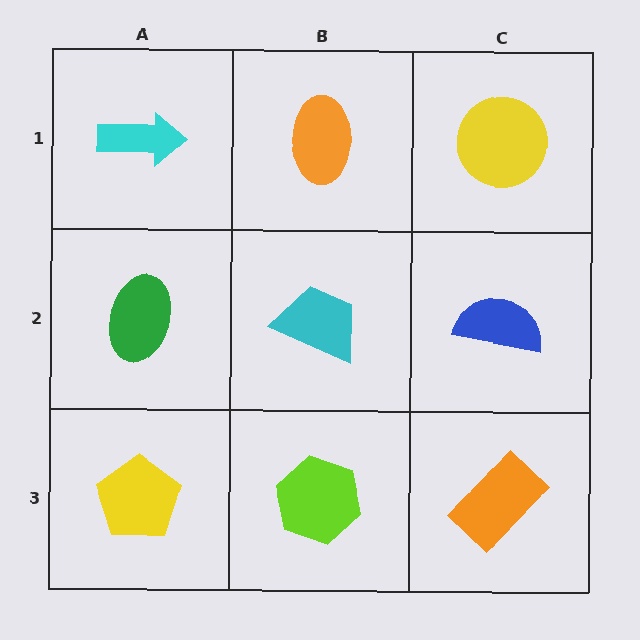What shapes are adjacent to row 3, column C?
A blue semicircle (row 2, column C), a lime hexagon (row 3, column B).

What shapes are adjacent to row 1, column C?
A blue semicircle (row 2, column C), an orange ellipse (row 1, column B).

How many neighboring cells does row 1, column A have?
2.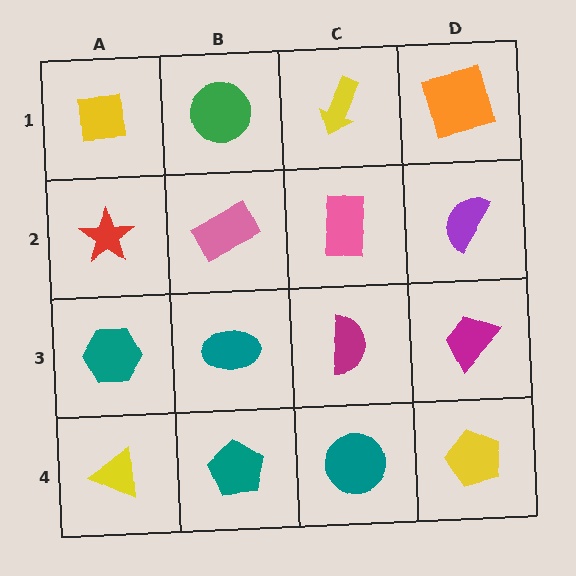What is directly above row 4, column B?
A teal ellipse.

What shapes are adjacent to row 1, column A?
A red star (row 2, column A), a green circle (row 1, column B).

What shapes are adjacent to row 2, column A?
A yellow square (row 1, column A), a teal hexagon (row 3, column A), a pink rectangle (row 2, column B).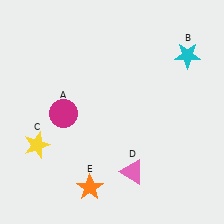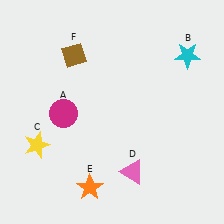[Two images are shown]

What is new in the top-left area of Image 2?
A brown diamond (F) was added in the top-left area of Image 2.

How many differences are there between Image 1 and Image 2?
There is 1 difference between the two images.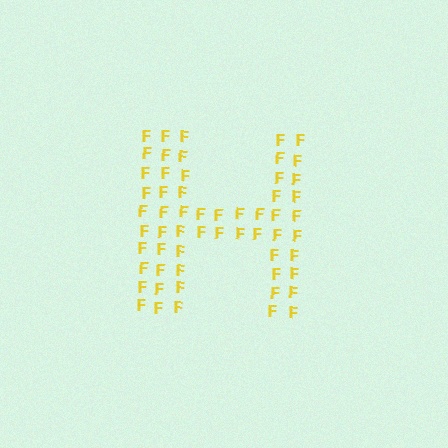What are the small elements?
The small elements are letter F's.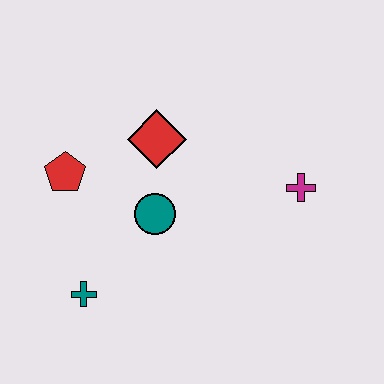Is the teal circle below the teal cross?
No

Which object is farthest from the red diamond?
The teal cross is farthest from the red diamond.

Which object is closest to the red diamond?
The teal circle is closest to the red diamond.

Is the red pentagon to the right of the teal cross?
No